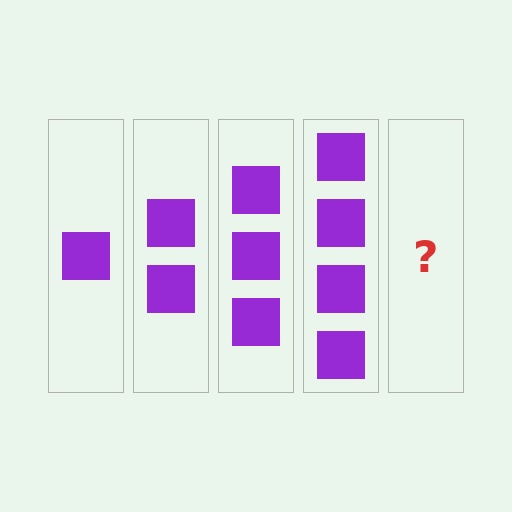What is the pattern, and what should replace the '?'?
The pattern is that each step adds one more square. The '?' should be 5 squares.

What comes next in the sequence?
The next element should be 5 squares.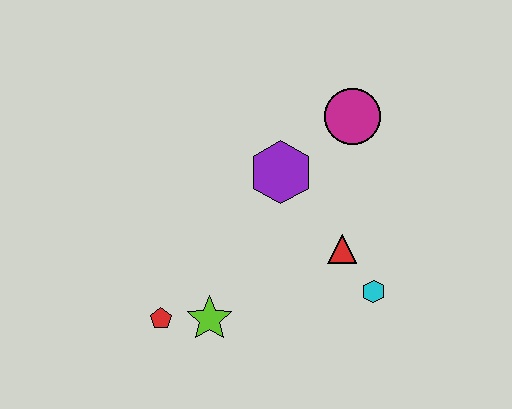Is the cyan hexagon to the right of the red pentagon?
Yes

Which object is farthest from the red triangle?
The red pentagon is farthest from the red triangle.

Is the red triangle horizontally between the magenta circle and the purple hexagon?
Yes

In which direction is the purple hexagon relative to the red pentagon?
The purple hexagon is above the red pentagon.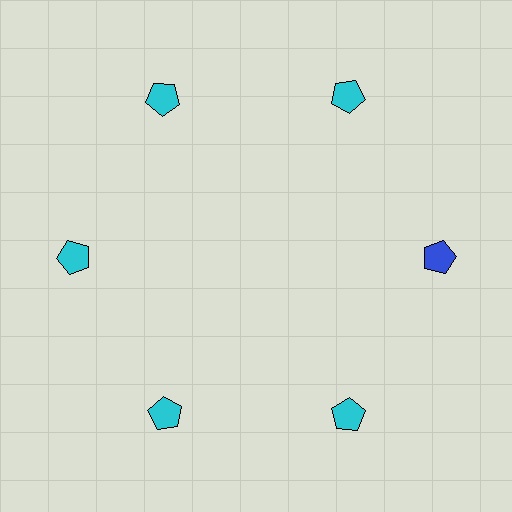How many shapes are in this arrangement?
There are 6 shapes arranged in a ring pattern.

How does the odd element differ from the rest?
It has a different color: blue instead of cyan.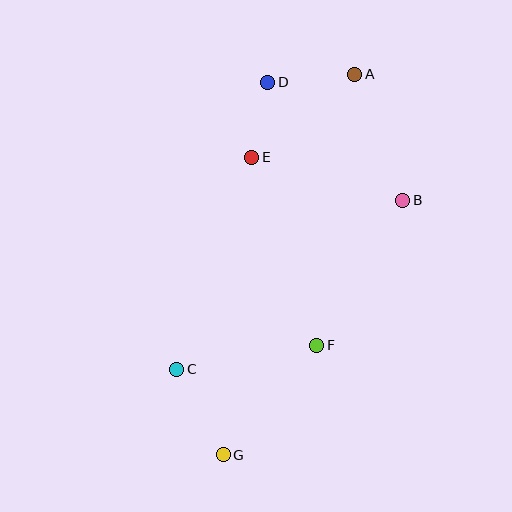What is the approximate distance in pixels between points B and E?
The distance between B and E is approximately 157 pixels.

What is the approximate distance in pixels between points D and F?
The distance between D and F is approximately 267 pixels.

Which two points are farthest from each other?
Points A and G are farthest from each other.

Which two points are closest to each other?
Points D and E are closest to each other.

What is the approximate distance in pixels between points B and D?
The distance between B and D is approximately 179 pixels.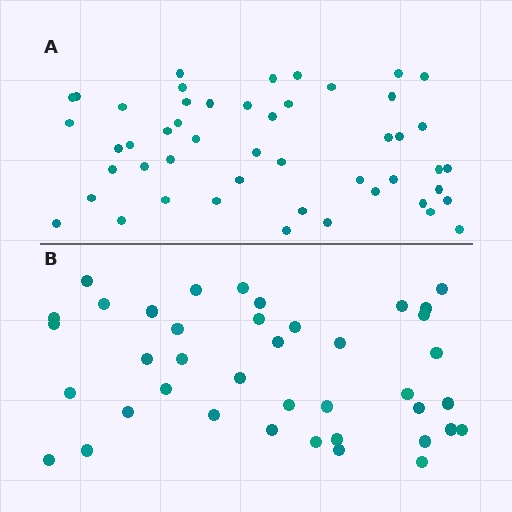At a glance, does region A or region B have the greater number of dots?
Region A (the top region) has more dots.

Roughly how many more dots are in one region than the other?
Region A has roughly 8 or so more dots than region B.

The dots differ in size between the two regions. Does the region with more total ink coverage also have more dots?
No. Region B has more total ink coverage because its dots are larger, but region A actually contains more individual dots. Total area can be misleading — the number of items is what matters here.